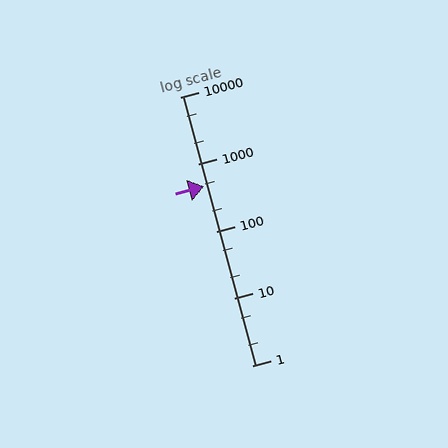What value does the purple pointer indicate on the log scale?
The pointer indicates approximately 460.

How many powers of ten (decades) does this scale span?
The scale spans 4 decades, from 1 to 10000.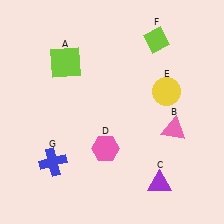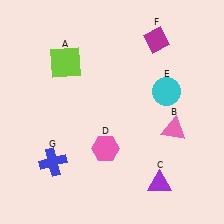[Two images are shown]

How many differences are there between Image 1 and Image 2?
There are 2 differences between the two images.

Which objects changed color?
E changed from yellow to cyan. F changed from lime to magenta.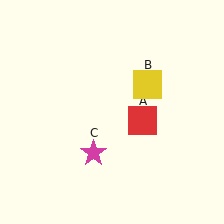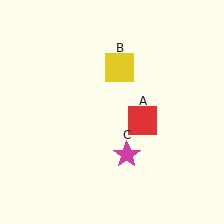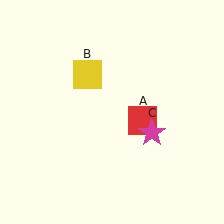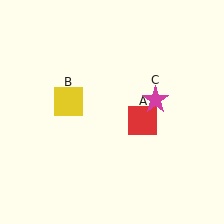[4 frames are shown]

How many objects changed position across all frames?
2 objects changed position: yellow square (object B), magenta star (object C).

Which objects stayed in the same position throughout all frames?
Red square (object A) remained stationary.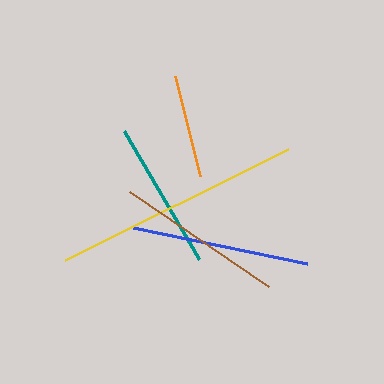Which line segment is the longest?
The yellow line is the longest at approximately 250 pixels.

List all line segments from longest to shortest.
From longest to shortest: yellow, blue, brown, teal, orange.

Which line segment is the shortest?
The orange line is the shortest at approximately 103 pixels.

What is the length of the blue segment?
The blue segment is approximately 178 pixels long.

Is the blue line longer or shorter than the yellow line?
The yellow line is longer than the blue line.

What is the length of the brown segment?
The brown segment is approximately 169 pixels long.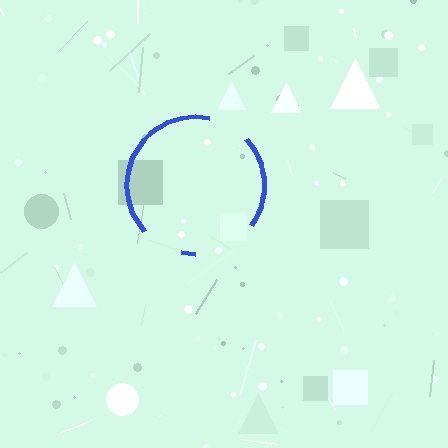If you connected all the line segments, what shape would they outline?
They would outline a circle.